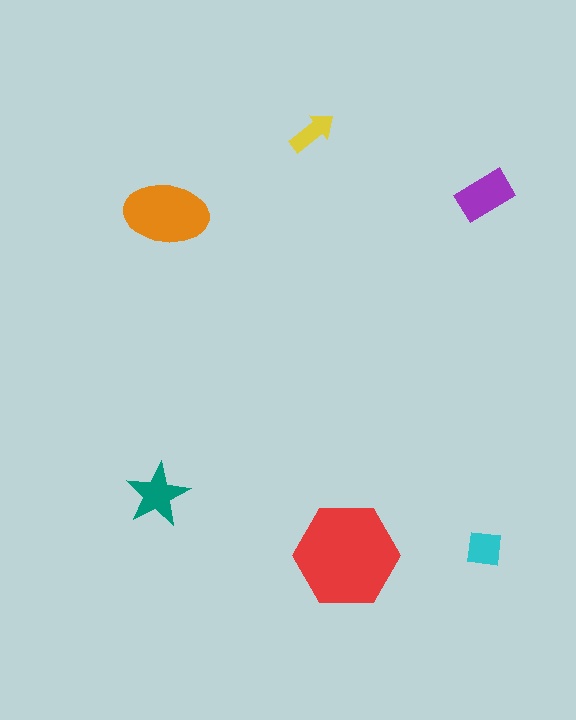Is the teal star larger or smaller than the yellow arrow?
Larger.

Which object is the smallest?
The yellow arrow.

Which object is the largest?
The red hexagon.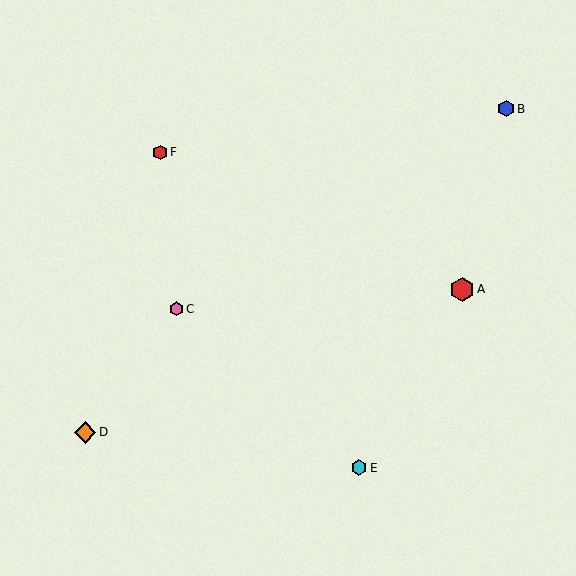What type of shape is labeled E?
Shape E is a cyan hexagon.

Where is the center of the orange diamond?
The center of the orange diamond is at (85, 432).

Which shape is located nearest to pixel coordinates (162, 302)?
The pink hexagon (labeled C) at (176, 309) is nearest to that location.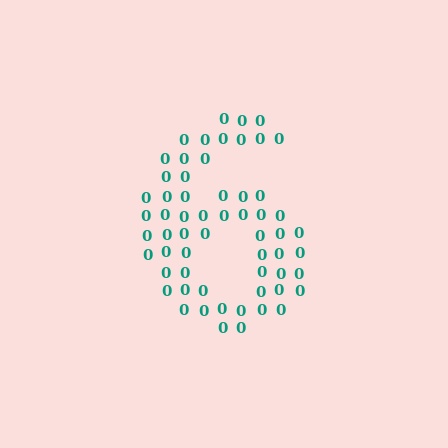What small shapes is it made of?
It is made of small digit 0's.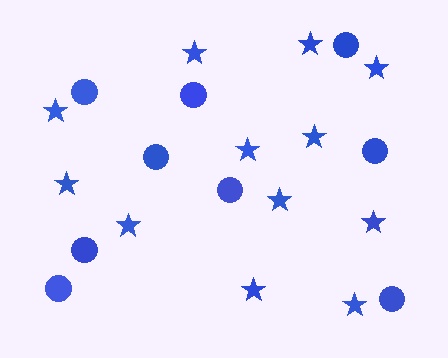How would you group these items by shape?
There are 2 groups: one group of circles (9) and one group of stars (12).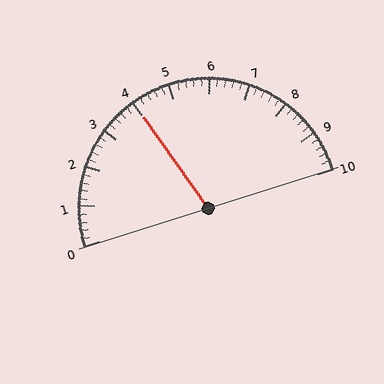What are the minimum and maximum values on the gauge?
The gauge ranges from 0 to 10.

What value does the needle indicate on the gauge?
The needle indicates approximately 4.0.